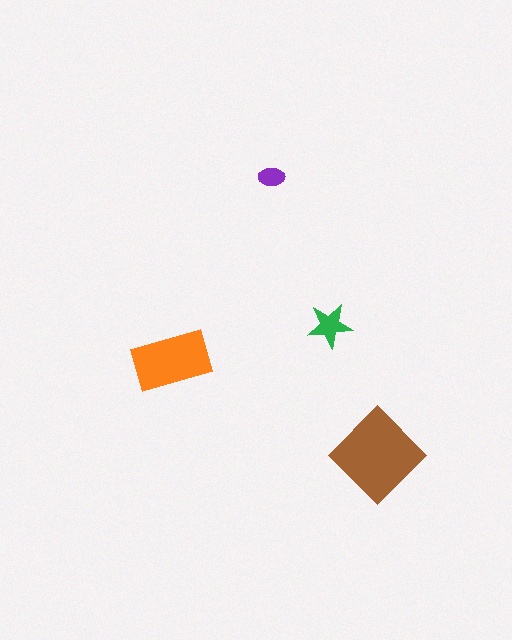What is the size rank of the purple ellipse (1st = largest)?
4th.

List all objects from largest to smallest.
The brown diamond, the orange rectangle, the green star, the purple ellipse.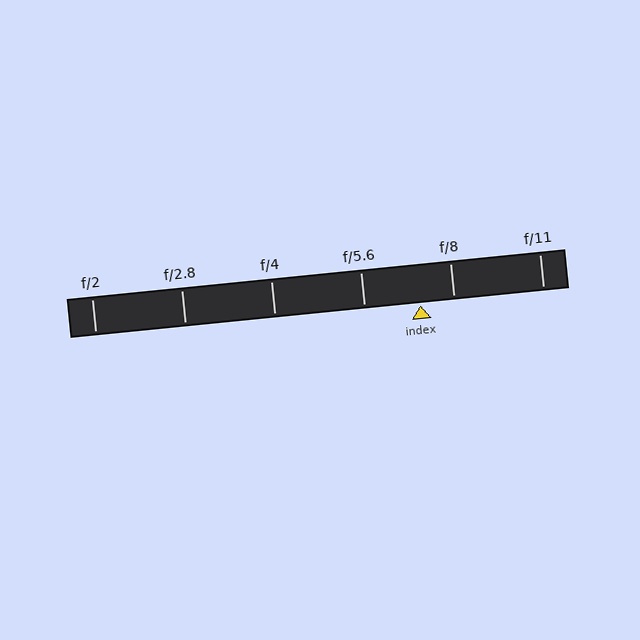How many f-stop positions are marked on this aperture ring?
There are 6 f-stop positions marked.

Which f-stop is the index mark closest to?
The index mark is closest to f/8.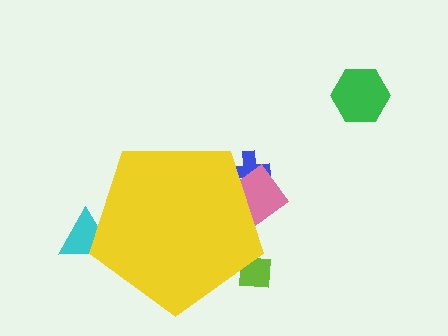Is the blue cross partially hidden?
Yes, the blue cross is partially hidden behind the yellow pentagon.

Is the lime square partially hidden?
Yes, the lime square is partially hidden behind the yellow pentagon.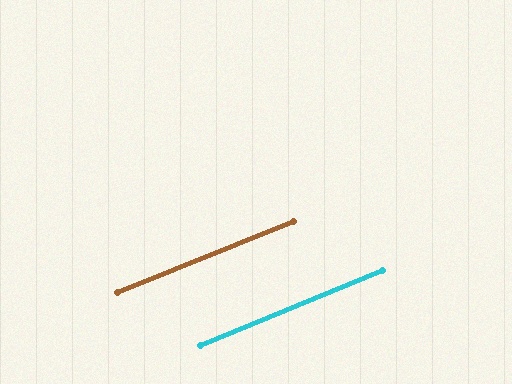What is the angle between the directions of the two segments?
Approximately 1 degree.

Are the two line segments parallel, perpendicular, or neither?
Parallel — their directions differ by only 0.7°.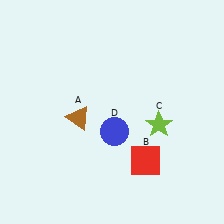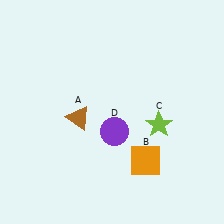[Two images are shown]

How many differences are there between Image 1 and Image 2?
There are 2 differences between the two images.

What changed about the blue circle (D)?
In Image 1, D is blue. In Image 2, it changed to purple.